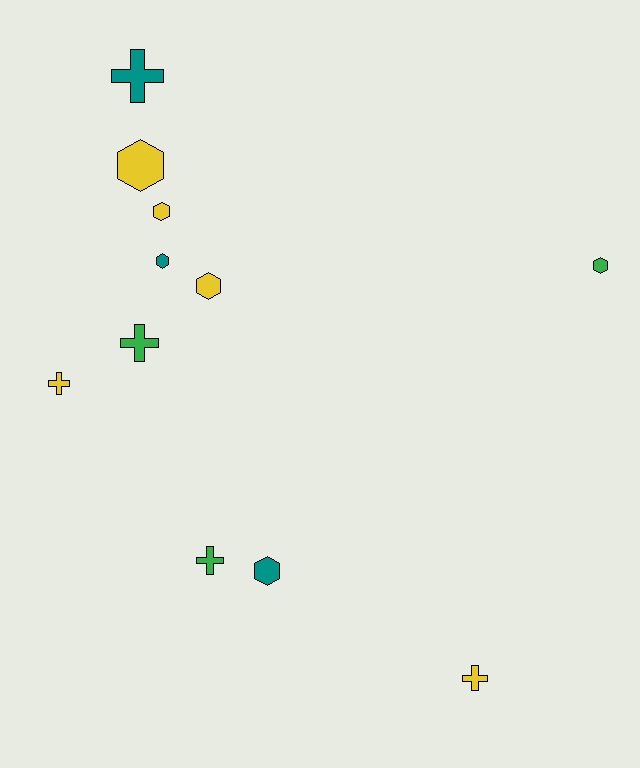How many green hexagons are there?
There is 1 green hexagon.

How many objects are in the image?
There are 11 objects.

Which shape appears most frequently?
Hexagon, with 6 objects.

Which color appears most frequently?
Yellow, with 5 objects.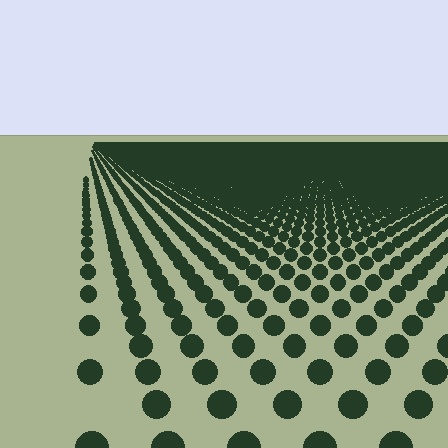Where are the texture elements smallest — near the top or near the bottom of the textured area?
Near the top.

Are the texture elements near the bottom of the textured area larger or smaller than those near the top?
Larger. Near the bottom, elements are closer to the viewer and appear at a bigger on-screen size.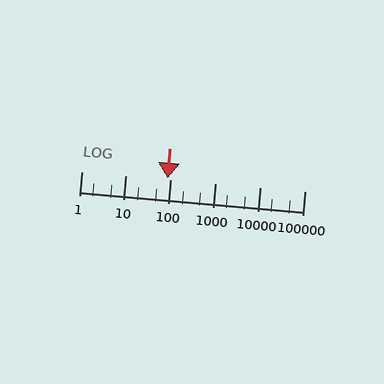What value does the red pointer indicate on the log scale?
The pointer indicates approximately 86.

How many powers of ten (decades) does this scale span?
The scale spans 5 decades, from 1 to 100000.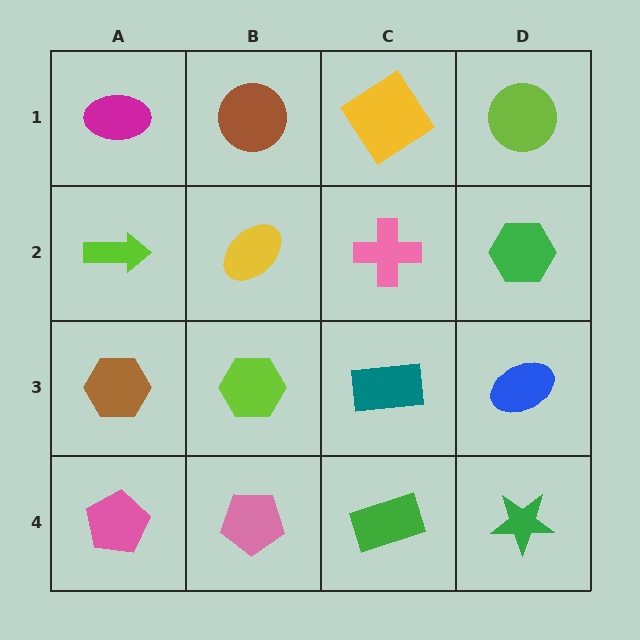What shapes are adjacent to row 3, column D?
A green hexagon (row 2, column D), a green star (row 4, column D), a teal rectangle (row 3, column C).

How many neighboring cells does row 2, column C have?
4.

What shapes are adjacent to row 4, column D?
A blue ellipse (row 3, column D), a green rectangle (row 4, column C).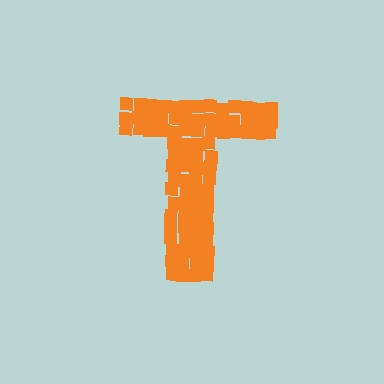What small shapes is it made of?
It is made of small squares.